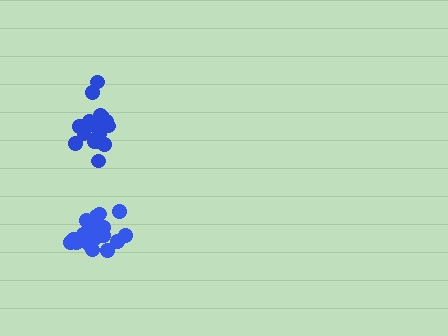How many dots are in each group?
Group 1: 20 dots, Group 2: 19 dots (39 total).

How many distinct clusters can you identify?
There are 2 distinct clusters.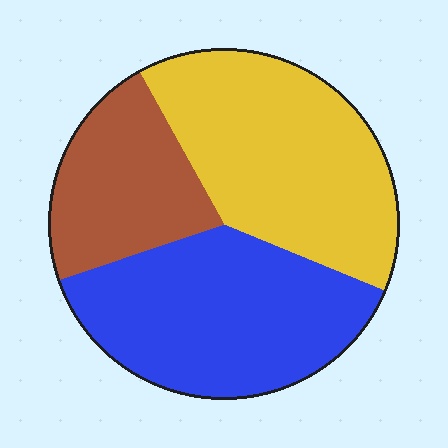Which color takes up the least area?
Brown, at roughly 20%.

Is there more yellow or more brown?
Yellow.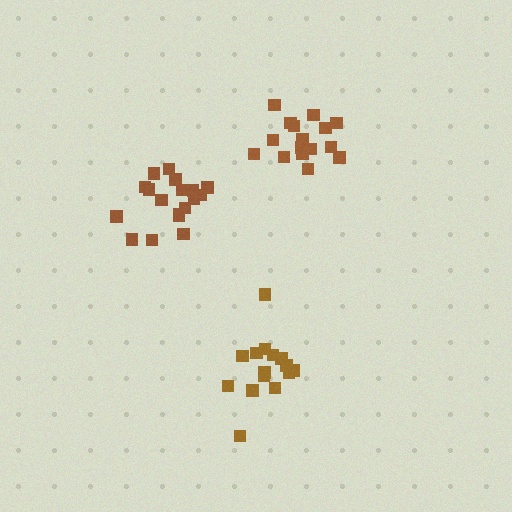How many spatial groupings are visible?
There are 3 spatial groupings.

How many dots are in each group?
Group 1: 18 dots, Group 2: 15 dots, Group 3: 17 dots (50 total).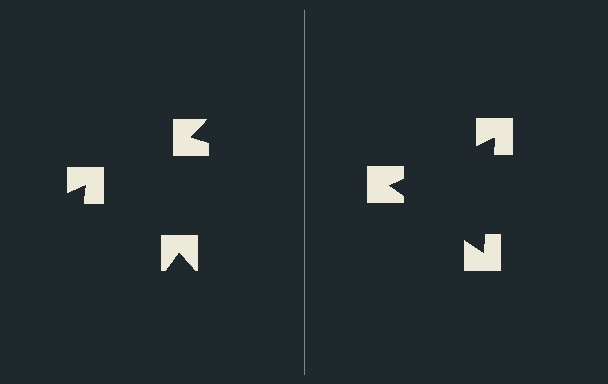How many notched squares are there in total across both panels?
6 — 3 on each side.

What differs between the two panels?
The notched squares are positioned identically on both sides; only the wedge orientations differ. On the right they align to a triangle; on the left they are misaligned.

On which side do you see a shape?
An illusory triangle appears on the right side. On the left side the wedge cuts are rotated, so no coherent shape forms.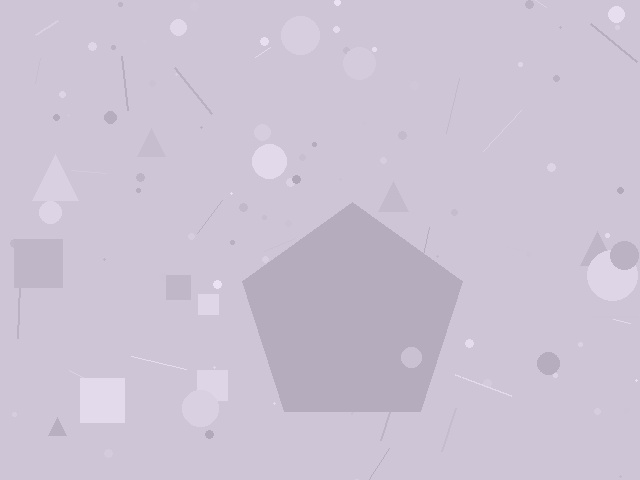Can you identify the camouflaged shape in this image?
The camouflaged shape is a pentagon.